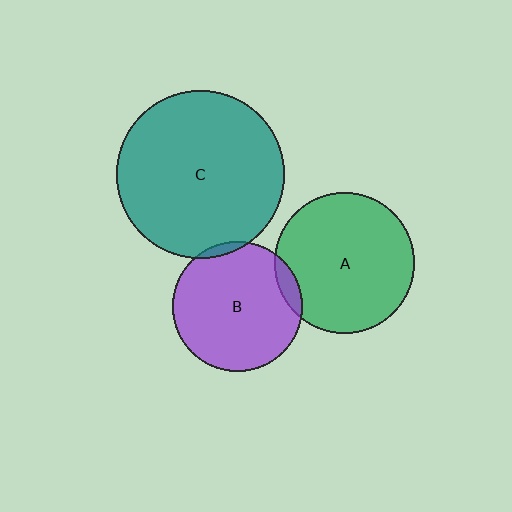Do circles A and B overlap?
Yes.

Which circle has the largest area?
Circle C (teal).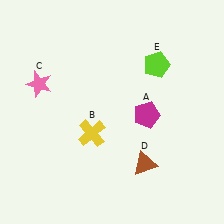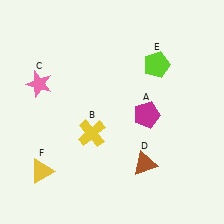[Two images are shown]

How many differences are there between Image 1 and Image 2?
There is 1 difference between the two images.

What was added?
A yellow triangle (F) was added in Image 2.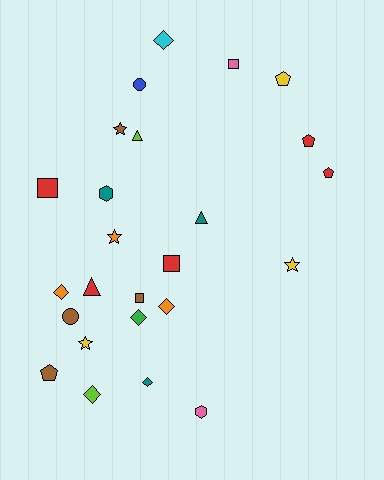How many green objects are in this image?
There is 1 green object.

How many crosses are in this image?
There are no crosses.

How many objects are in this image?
There are 25 objects.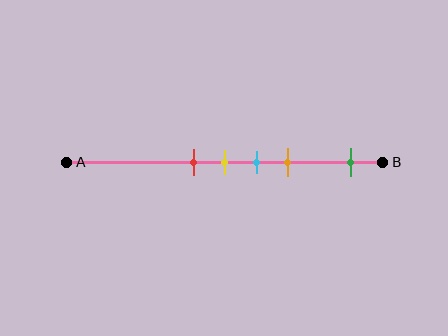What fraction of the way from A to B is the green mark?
The green mark is approximately 90% (0.9) of the way from A to B.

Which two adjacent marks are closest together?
The red and yellow marks are the closest adjacent pair.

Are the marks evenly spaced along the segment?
No, the marks are not evenly spaced.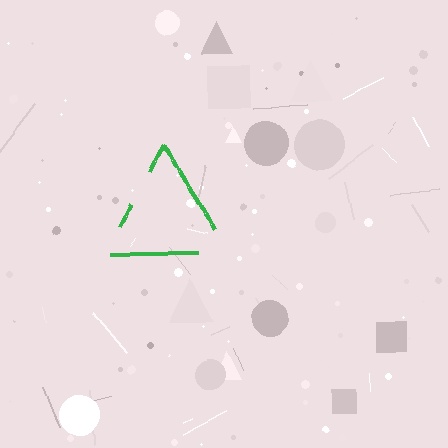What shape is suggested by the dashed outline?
The dashed outline suggests a triangle.